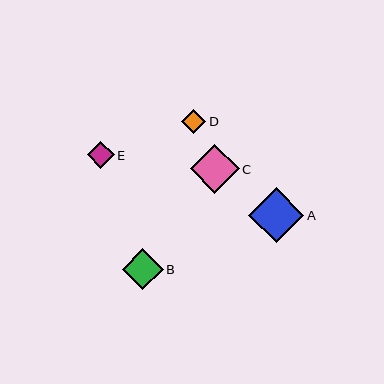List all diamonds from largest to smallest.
From largest to smallest: A, C, B, E, D.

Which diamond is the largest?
Diamond A is the largest with a size of approximately 55 pixels.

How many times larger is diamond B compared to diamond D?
Diamond B is approximately 1.7 times the size of diamond D.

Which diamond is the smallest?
Diamond D is the smallest with a size of approximately 24 pixels.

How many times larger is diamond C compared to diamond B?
Diamond C is approximately 1.2 times the size of diamond B.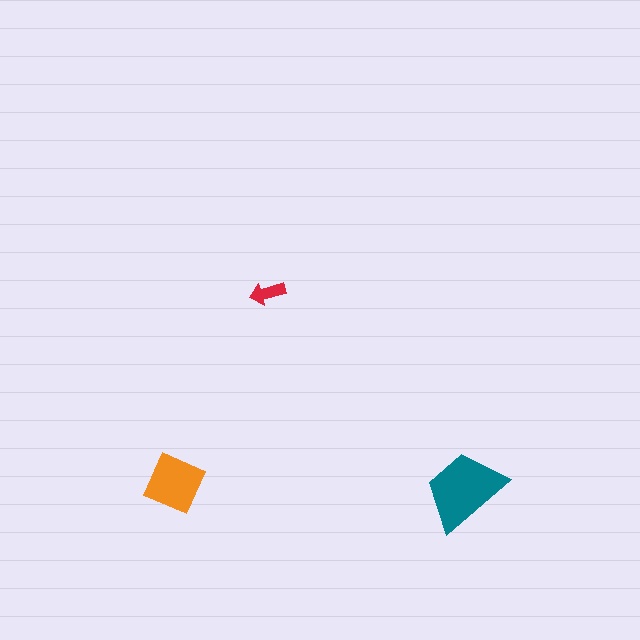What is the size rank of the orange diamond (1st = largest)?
2nd.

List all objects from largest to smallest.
The teal trapezoid, the orange diamond, the red arrow.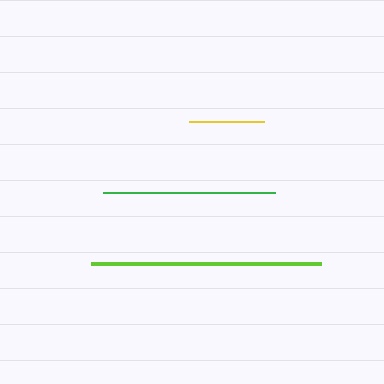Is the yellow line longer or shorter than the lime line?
The lime line is longer than the yellow line.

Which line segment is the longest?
The lime line is the longest at approximately 230 pixels.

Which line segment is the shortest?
The yellow line is the shortest at approximately 75 pixels.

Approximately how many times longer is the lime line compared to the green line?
The lime line is approximately 1.3 times the length of the green line.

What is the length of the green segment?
The green segment is approximately 172 pixels long.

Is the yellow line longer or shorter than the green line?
The green line is longer than the yellow line.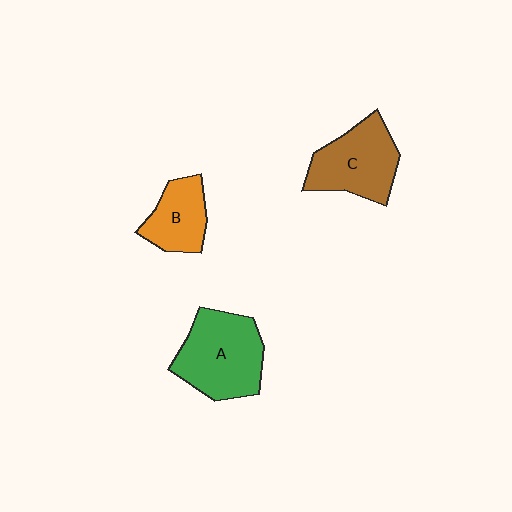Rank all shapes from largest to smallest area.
From largest to smallest: A (green), C (brown), B (orange).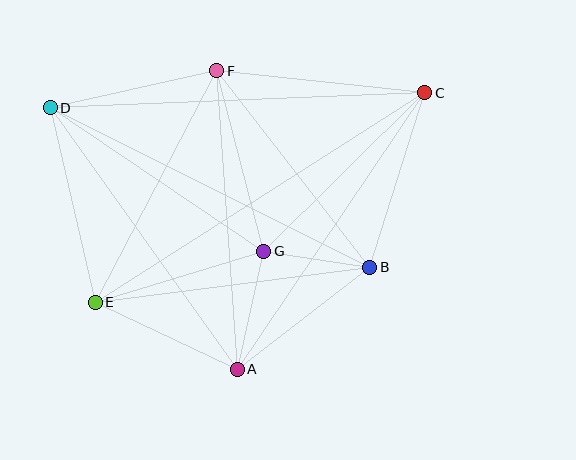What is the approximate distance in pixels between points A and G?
The distance between A and G is approximately 121 pixels.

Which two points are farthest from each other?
Points C and E are farthest from each other.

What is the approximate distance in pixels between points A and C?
The distance between A and C is approximately 334 pixels.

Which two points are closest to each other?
Points B and G are closest to each other.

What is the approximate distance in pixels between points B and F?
The distance between B and F is approximately 249 pixels.